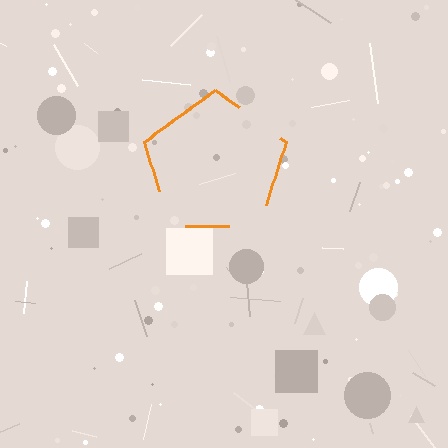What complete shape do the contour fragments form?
The contour fragments form a pentagon.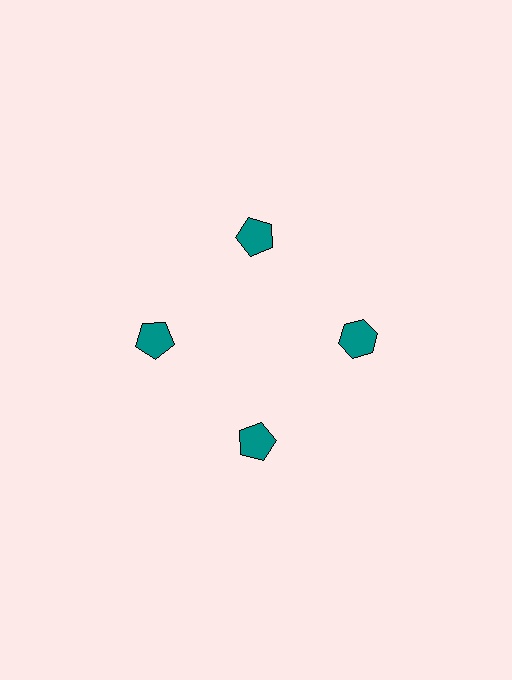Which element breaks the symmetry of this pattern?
The teal hexagon at roughly the 3 o'clock position breaks the symmetry. All other shapes are teal pentagons.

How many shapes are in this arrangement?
There are 4 shapes arranged in a ring pattern.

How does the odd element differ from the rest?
It has a different shape: hexagon instead of pentagon.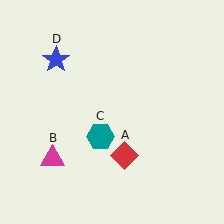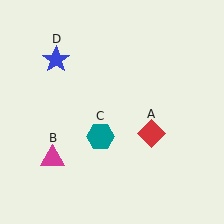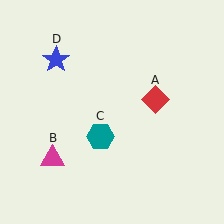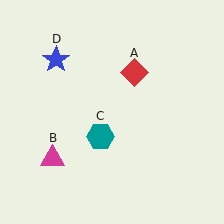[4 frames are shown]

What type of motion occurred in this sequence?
The red diamond (object A) rotated counterclockwise around the center of the scene.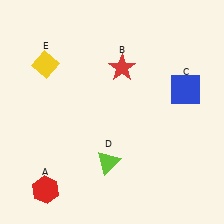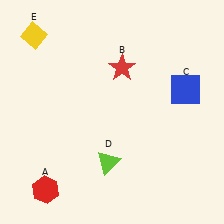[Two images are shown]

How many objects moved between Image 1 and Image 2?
1 object moved between the two images.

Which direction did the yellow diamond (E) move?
The yellow diamond (E) moved up.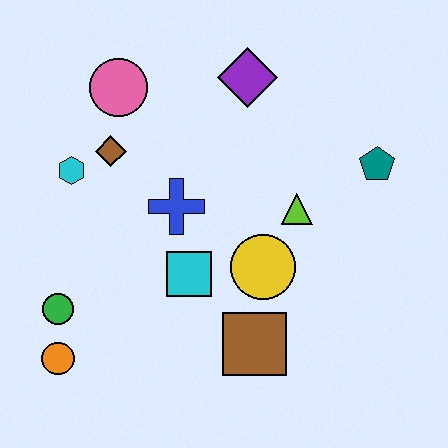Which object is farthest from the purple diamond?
The orange circle is farthest from the purple diamond.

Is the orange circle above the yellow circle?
No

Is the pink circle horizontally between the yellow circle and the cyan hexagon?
Yes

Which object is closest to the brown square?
The yellow circle is closest to the brown square.